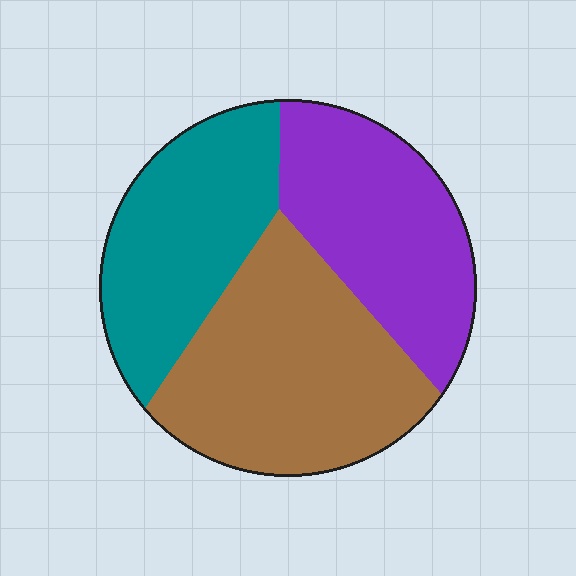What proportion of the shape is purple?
Purple covers 31% of the shape.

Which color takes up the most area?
Brown, at roughly 40%.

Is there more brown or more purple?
Brown.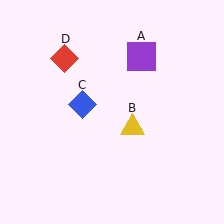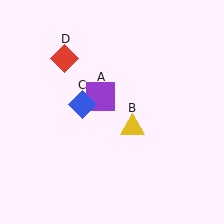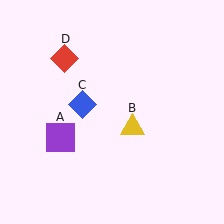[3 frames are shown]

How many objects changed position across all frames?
1 object changed position: purple square (object A).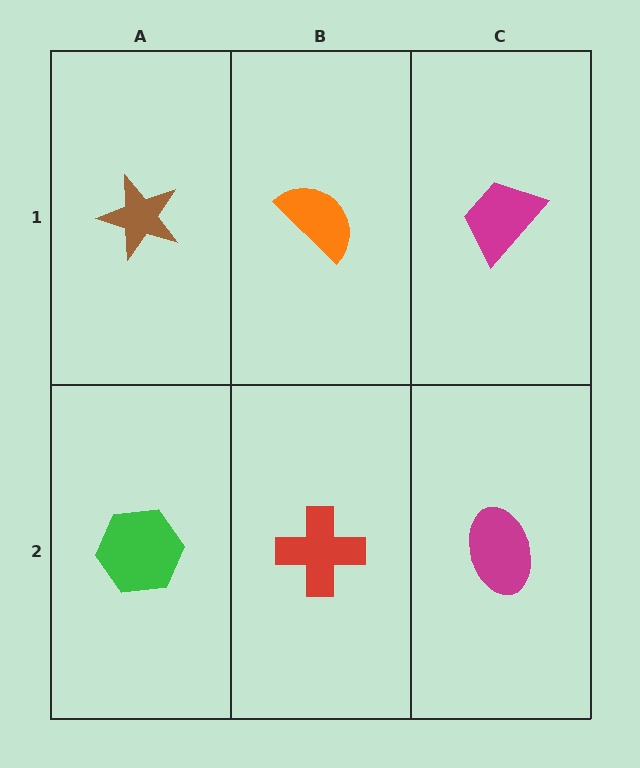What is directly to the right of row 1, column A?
An orange semicircle.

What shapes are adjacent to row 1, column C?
A magenta ellipse (row 2, column C), an orange semicircle (row 1, column B).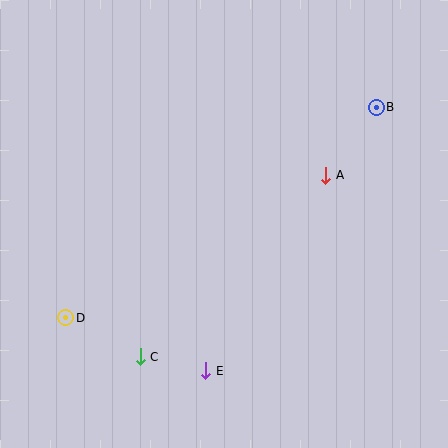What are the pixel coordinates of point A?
Point A is at (326, 175).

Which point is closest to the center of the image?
Point A at (326, 175) is closest to the center.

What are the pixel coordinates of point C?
Point C is at (140, 357).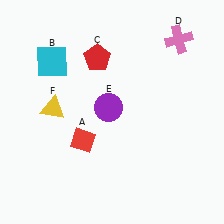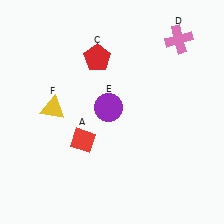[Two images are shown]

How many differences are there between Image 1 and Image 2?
There is 1 difference between the two images.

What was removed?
The cyan square (B) was removed in Image 2.